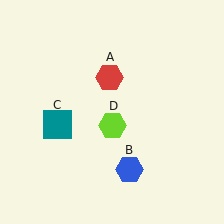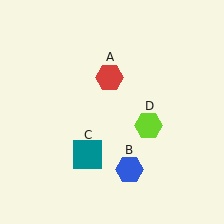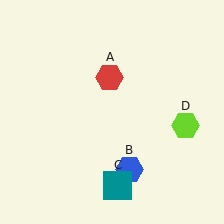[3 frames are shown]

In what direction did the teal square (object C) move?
The teal square (object C) moved down and to the right.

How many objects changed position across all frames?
2 objects changed position: teal square (object C), lime hexagon (object D).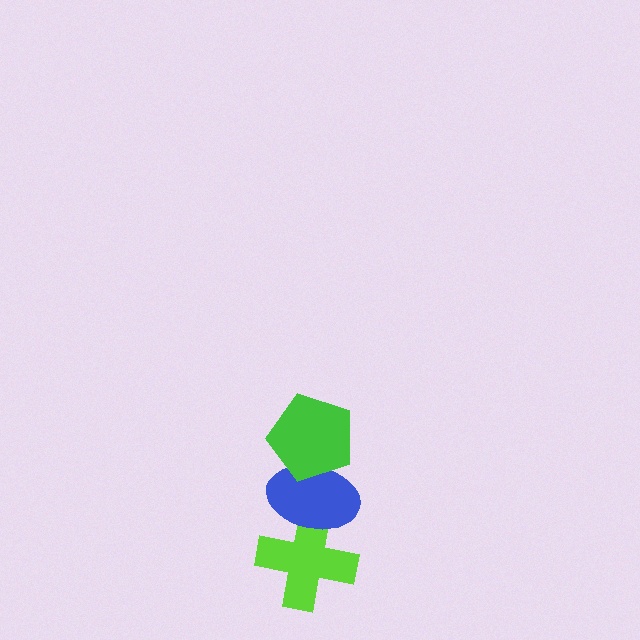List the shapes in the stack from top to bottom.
From top to bottom: the green pentagon, the blue ellipse, the lime cross.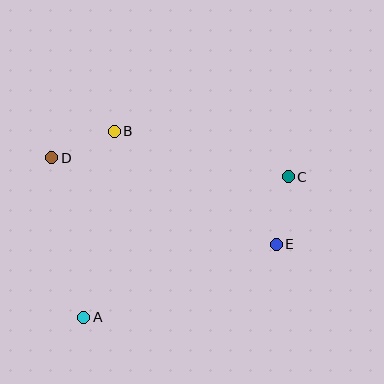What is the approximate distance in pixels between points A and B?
The distance between A and B is approximately 189 pixels.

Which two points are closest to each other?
Points B and D are closest to each other.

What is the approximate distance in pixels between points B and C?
The distance between B and C is approximately 180 pixels.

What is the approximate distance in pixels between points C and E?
The distance between C and E is approximately 69 pixels.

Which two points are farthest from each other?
Points A and C are farthest from each other.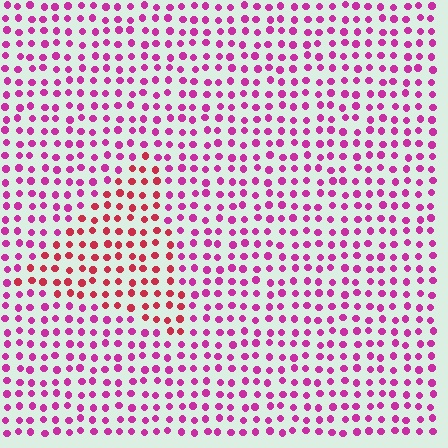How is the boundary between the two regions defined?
The boundary is defined purely by a slight shift in hue (about 35 degrees). Spacing, size, and orientation are identical on both sides.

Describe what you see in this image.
The image is filled with small magenta elements in a uniform arrangement. A triangle-shaped region is visible where the elements are tinted to a slightly different hue, forming a subtle color boundary.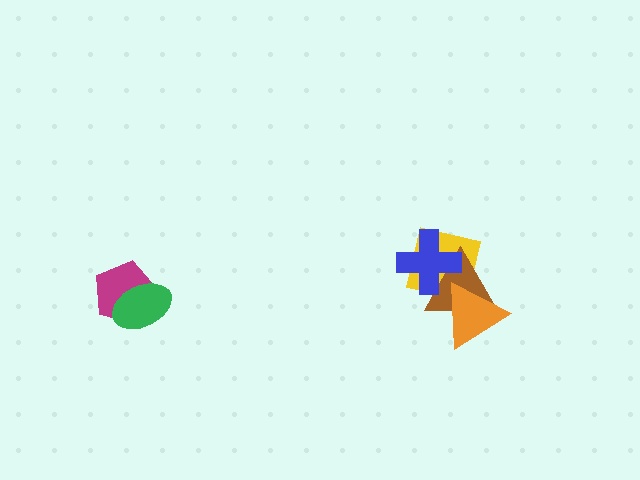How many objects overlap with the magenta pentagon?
1 object overlaps with the magenta pentagon.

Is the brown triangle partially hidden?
Yes, it is partially covered by another shape.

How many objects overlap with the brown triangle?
3 objects overlap with the brown triangle.